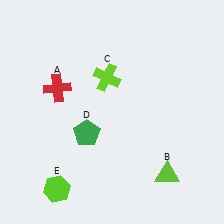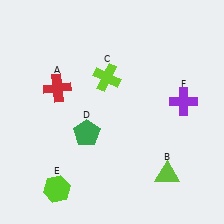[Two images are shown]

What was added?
A purple cross (F) was added in Image 2.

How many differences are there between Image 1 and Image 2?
There is 1 difference between the two images.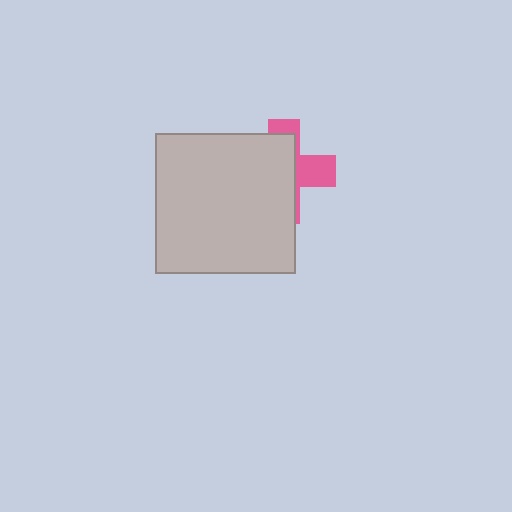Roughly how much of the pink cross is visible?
A small part of it is visible (roughly 35%).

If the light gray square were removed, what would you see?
You would see the complete pink cross.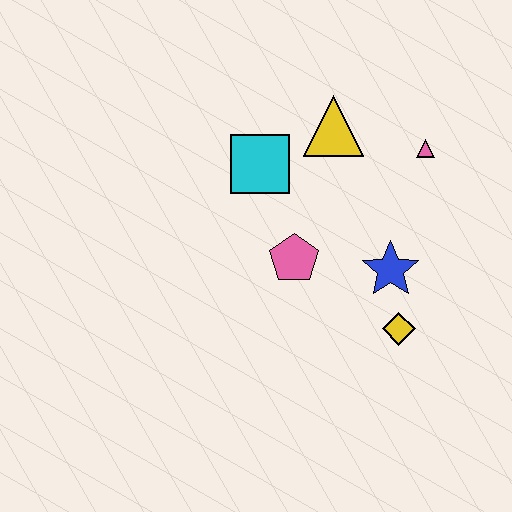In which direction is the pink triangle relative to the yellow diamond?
The pink triangle is above the yellow diamond.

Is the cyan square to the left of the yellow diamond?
Yes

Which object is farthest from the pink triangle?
The yellow diamond is farthest from the pink triangle.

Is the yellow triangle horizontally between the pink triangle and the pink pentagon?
Yes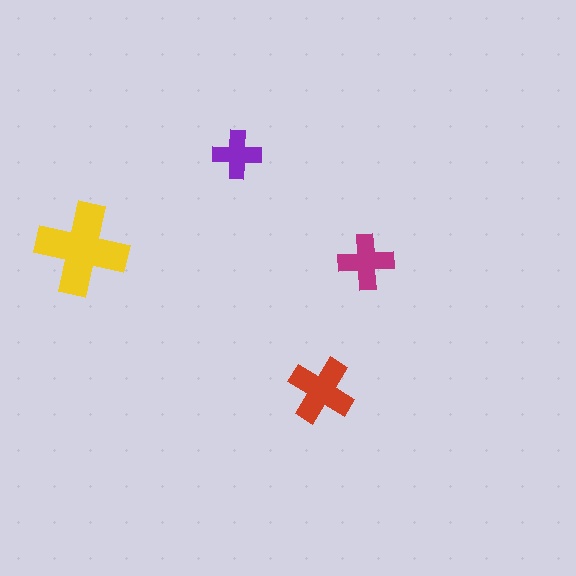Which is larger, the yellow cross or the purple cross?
The yellow one.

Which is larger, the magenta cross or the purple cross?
The magenta one.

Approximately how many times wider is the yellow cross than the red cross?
About 1.5 times wider.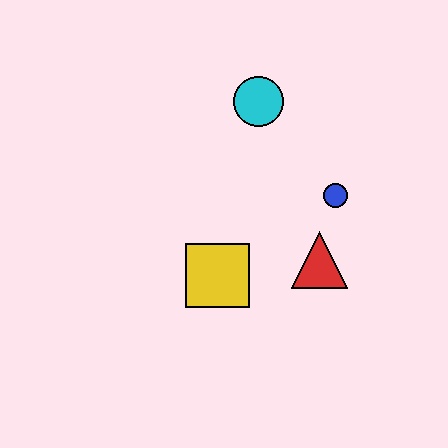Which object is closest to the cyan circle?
The blue circle is closest to the cyan circle.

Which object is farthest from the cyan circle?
The yellow square is farthest from the cyan circle.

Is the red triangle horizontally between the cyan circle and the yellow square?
No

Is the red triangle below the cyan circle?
Yes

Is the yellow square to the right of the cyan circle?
No